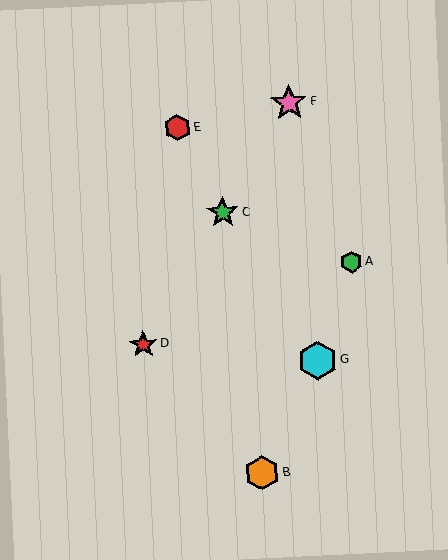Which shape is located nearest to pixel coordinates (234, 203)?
The green star (labeled C) at (223, 213) is nearest to that location.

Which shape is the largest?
The cyan hexagon (labeled G) is the largest.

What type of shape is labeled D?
Shape D is a red star.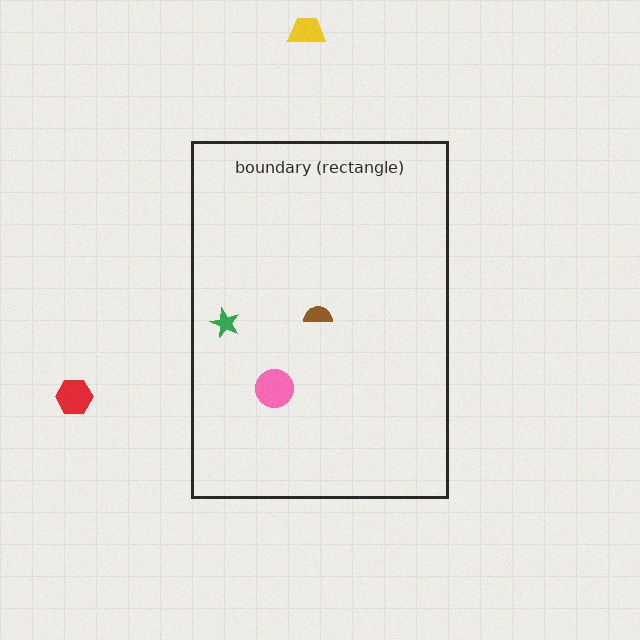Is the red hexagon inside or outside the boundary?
Outside.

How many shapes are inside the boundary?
3 inside, 2 outside.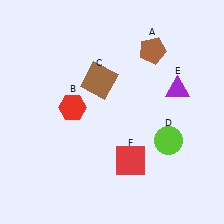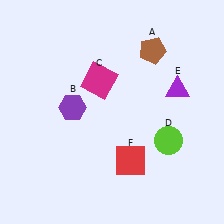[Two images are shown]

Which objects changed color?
B changed from red to purple. C changed from brown to magenta.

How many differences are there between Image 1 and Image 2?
There are 2 differences between the two images.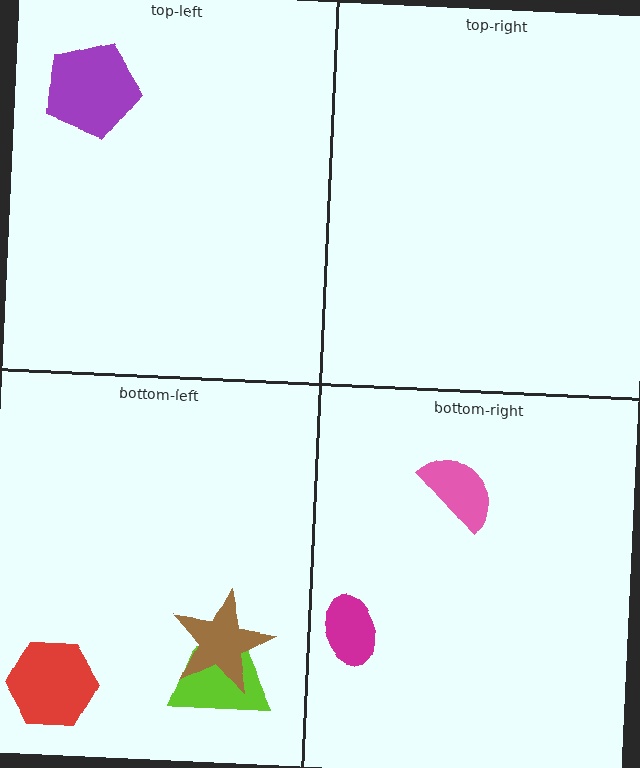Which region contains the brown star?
The bottom-left region.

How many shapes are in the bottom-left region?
3.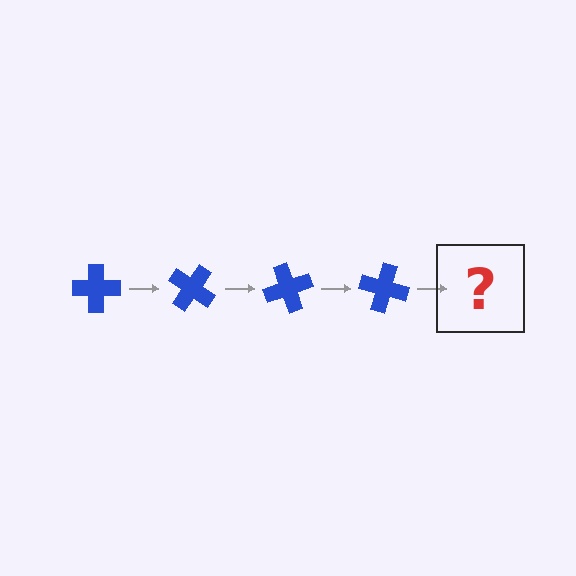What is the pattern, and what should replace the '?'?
The pattern is that the cross rotates 35 degrees each step. The '?' should be a blue cross rotated 140 degrees.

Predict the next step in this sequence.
The next step is a blue cross rotated 140 degrees.